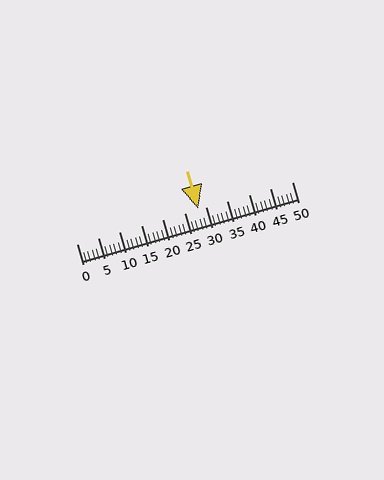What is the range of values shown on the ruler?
The ruler shows values from 0 to 50.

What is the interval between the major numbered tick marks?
The major tick marks are spaced 5 units apart.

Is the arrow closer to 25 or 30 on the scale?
The arrow is closer to 30.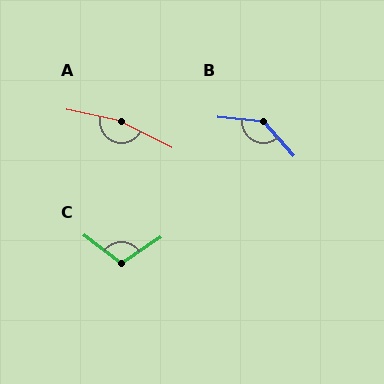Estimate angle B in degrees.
Approximately 138 degrees.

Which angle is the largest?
A, at approximately 166 degrees.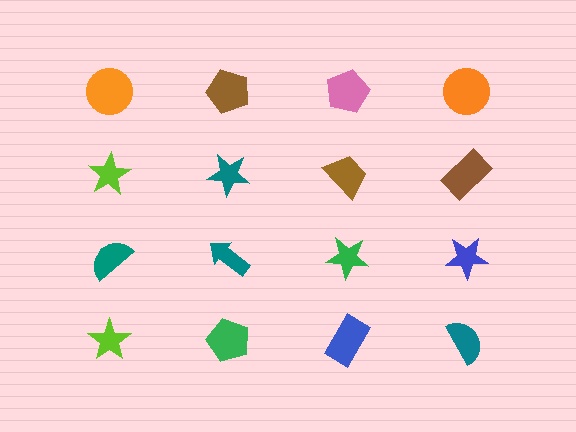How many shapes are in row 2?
4 shapes.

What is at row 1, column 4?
An orange circle.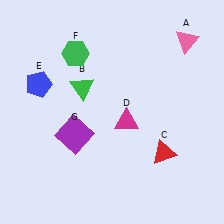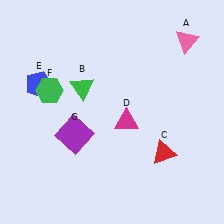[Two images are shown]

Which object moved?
The green hexagon (F) moved down.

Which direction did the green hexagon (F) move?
The green hexagon (F) moved down.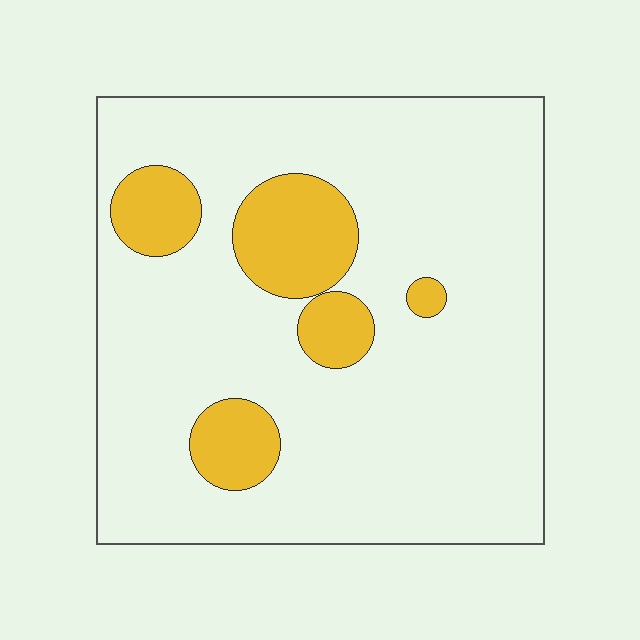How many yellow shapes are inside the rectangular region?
5.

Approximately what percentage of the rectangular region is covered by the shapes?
Approximately 15%.